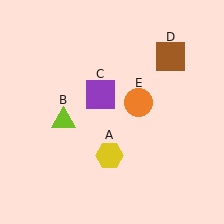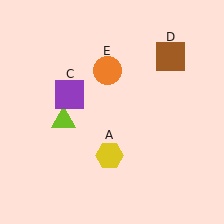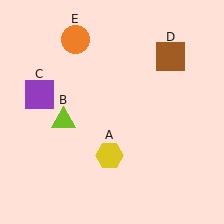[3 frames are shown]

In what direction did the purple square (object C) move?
The purple square (object C) moved left.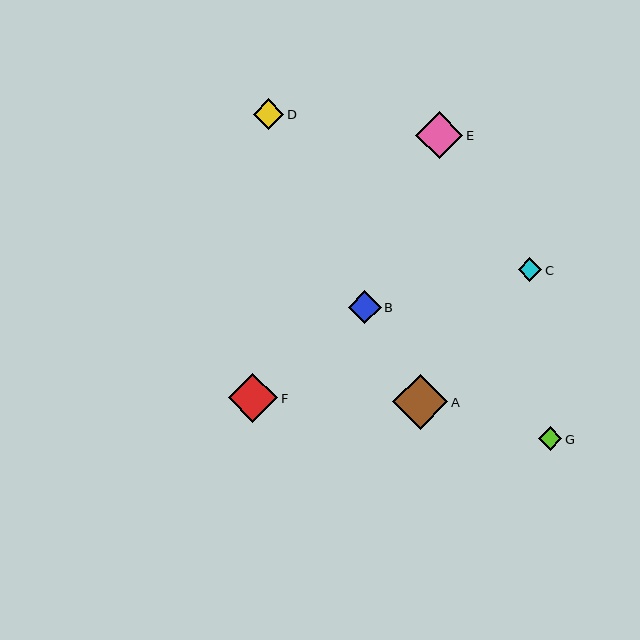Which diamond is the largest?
Diamond A is the largest with a size of approximately 56 pixels.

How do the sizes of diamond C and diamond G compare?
Diamond C and diamond G are approximately the same size.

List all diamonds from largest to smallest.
From largest to smallest: A, F, E, B, D, C, G.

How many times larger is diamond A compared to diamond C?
Diamond A is approximately 2.3 times the size of diamond C.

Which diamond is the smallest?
Diamond G is the smallest with a size of approximately 24 pixels.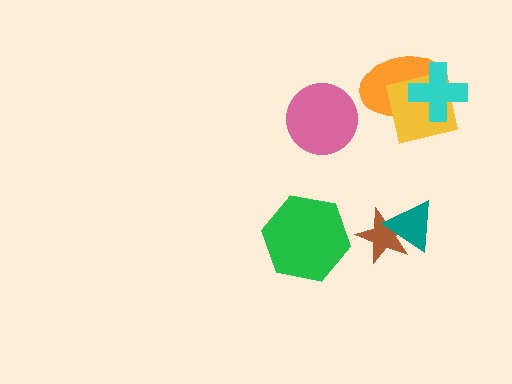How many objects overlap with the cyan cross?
2 objects overlap with the cyan cross.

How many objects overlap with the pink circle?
0 objects overlap with the pink circle.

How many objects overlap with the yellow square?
2 objects overlap with the yellow square.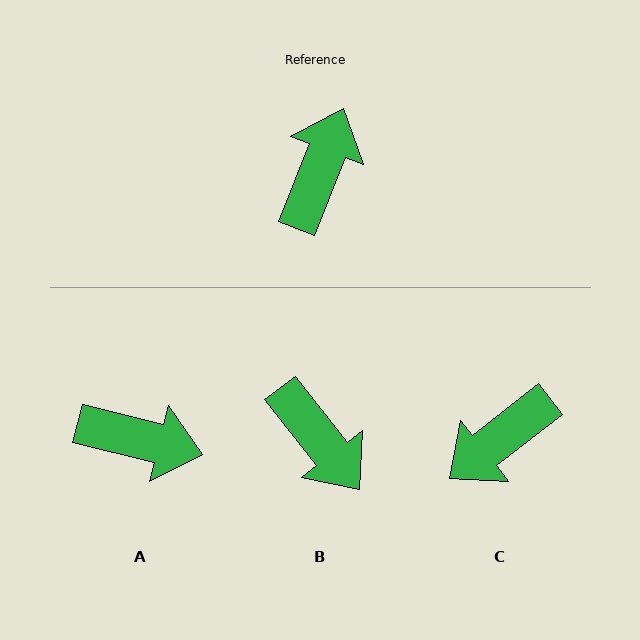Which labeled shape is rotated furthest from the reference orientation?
C, about 150 degrees away.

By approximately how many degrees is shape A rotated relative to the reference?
Approximately 83 degrees clockwise.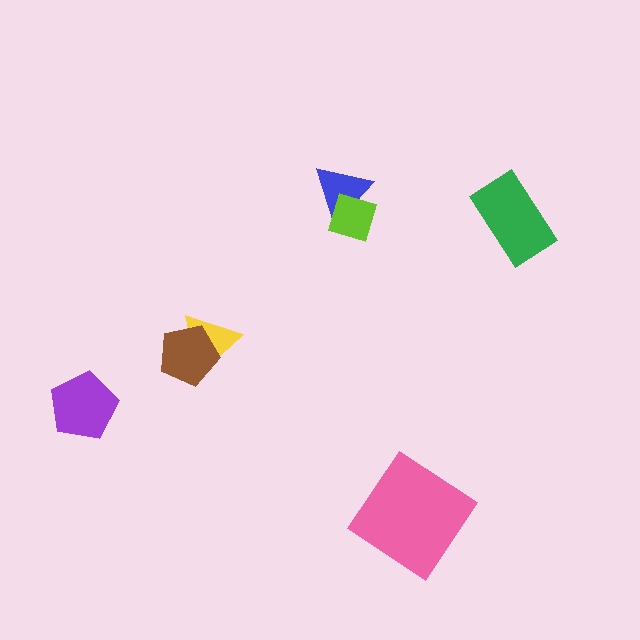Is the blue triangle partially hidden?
Yes, it is partially covered by another shape.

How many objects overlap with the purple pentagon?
0 objects overlap with the purple pentagon.